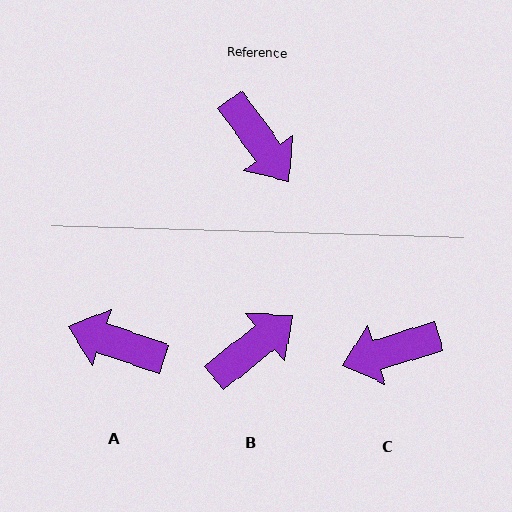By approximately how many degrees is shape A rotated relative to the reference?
Approximately 145 degrees clockwise.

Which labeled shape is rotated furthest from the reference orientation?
A, about 145 degrees away.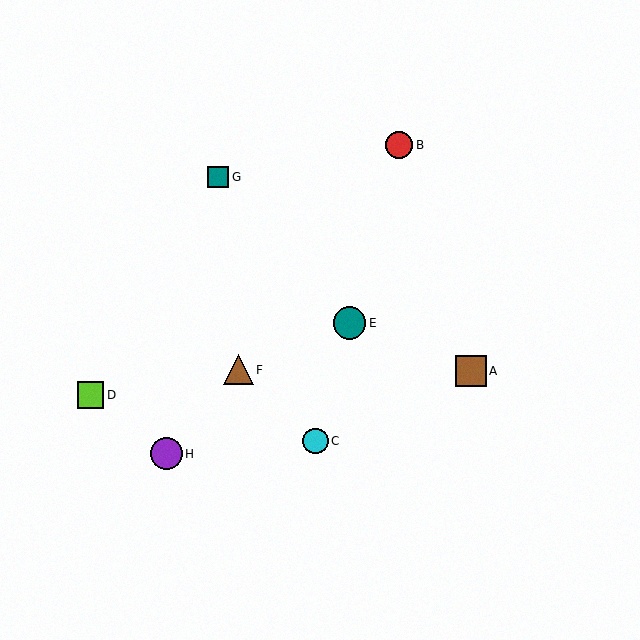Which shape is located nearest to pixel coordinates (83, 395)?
The lime square (labeled D) at (91, 395) is nearest to that location.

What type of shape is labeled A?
Shape A is a brown square.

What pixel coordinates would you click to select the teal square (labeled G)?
Click at (218, 177) to select the teal square G.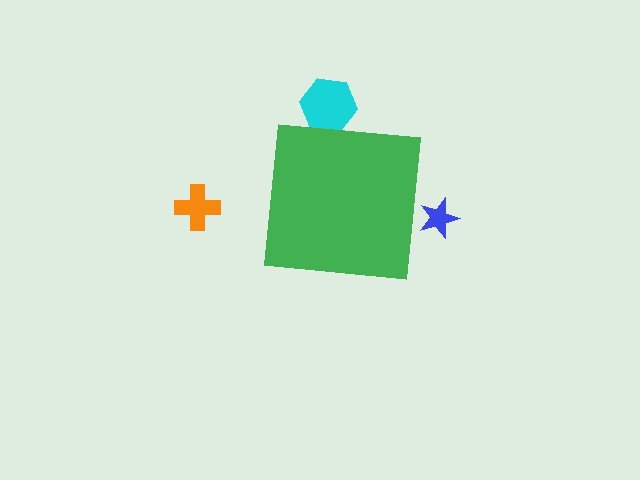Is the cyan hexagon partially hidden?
Yes, the cyan hexagon is partially hidden behind the green square.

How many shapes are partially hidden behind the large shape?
2 shapes are partially hidden.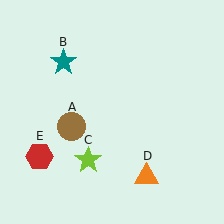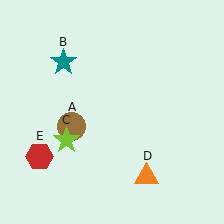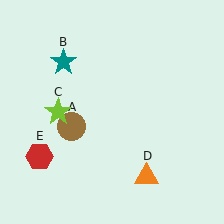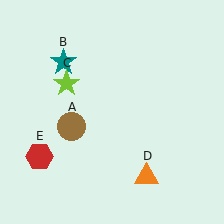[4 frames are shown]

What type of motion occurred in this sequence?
The lime star (object C) rotated clockwise around the center of the scene.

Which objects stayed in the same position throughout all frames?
Brown circle (object A) and teal star (object B) and orange triangle (object D) and red hexagon (object E) remained stationary.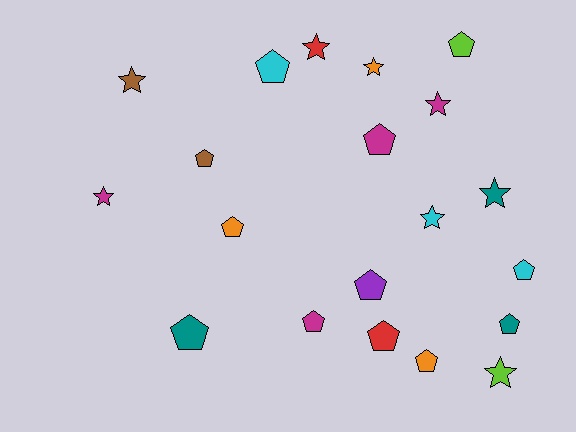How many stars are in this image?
There are 8 stars.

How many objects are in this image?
There are 20 objects.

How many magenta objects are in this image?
There are 4 magenta objects.